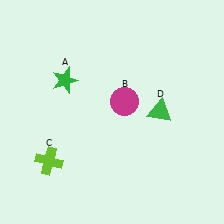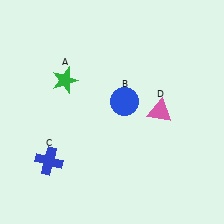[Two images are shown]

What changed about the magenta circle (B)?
In Image 1, B is magenta. In Image 2, it changed to blue.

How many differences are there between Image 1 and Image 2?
There are 3 differences between the two images.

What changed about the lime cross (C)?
In Image 1, C is lime. In Image 2, it changed to blue.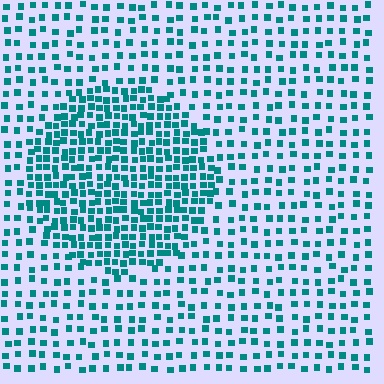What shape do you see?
I see a circle.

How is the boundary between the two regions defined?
The boundary is defined by a change in element density (approximately 2.1x ratio). All elements are the same color, size, and shape.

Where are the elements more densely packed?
The elements are more densely packed inside the circle boundary.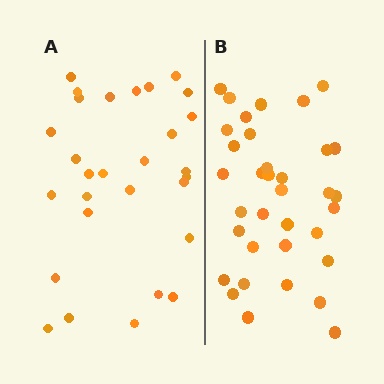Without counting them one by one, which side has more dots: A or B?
Region B (the right region) has more dots.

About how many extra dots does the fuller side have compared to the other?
Region B has about 6 more dots than region A.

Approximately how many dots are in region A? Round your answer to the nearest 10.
About 30 dots. (The exact count is 29, which rounds to 30.)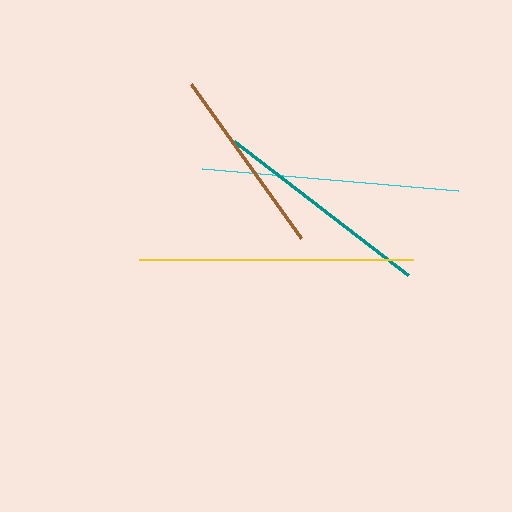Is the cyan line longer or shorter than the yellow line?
The yellow line is longer than the cyan line.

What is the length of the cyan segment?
The cyan segment is approximately 256 pixels long.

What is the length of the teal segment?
The teal segment is approximately 219 pixels long.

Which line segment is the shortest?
The brown line is the shortest at approximately 189 pixels.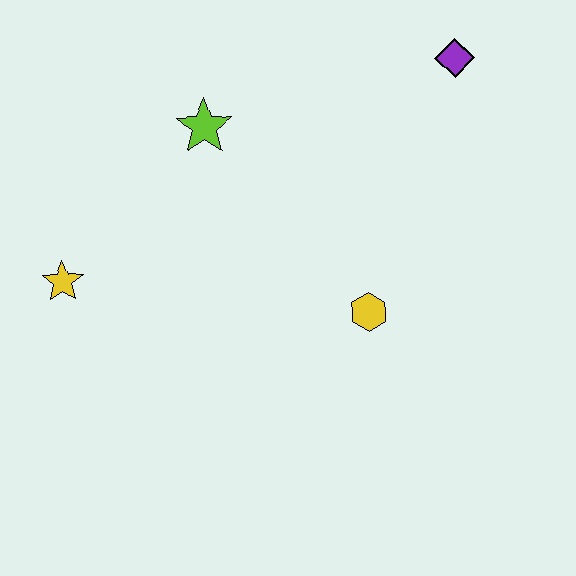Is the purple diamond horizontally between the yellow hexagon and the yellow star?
No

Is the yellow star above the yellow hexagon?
Yes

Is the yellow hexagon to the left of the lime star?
No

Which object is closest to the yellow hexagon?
The lime star is closest to the yellow hexagon.